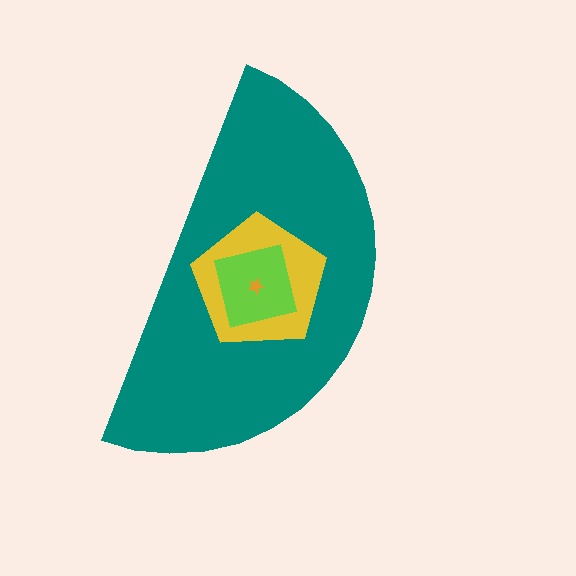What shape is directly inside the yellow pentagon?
The lime square.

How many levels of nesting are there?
4.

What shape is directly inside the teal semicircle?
The yellow pentagon.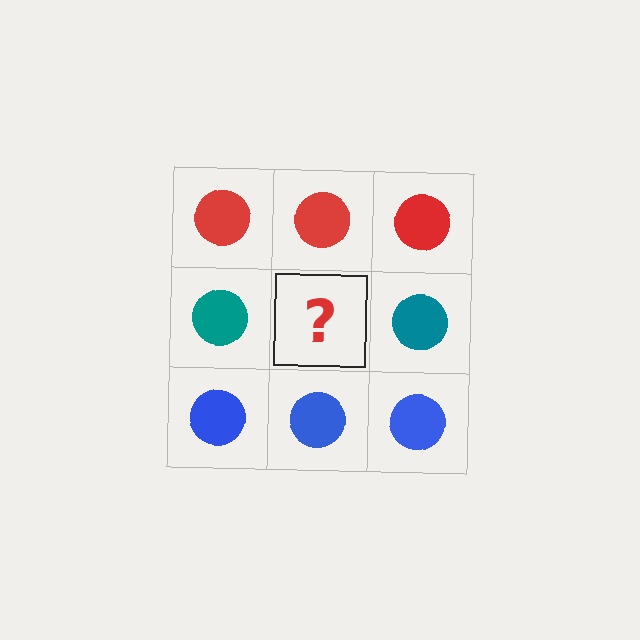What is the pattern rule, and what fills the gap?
The rule is that each row has a consistent color. The gap should be filled with a teal circle.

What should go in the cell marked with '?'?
The missing cell should contain a teal circle.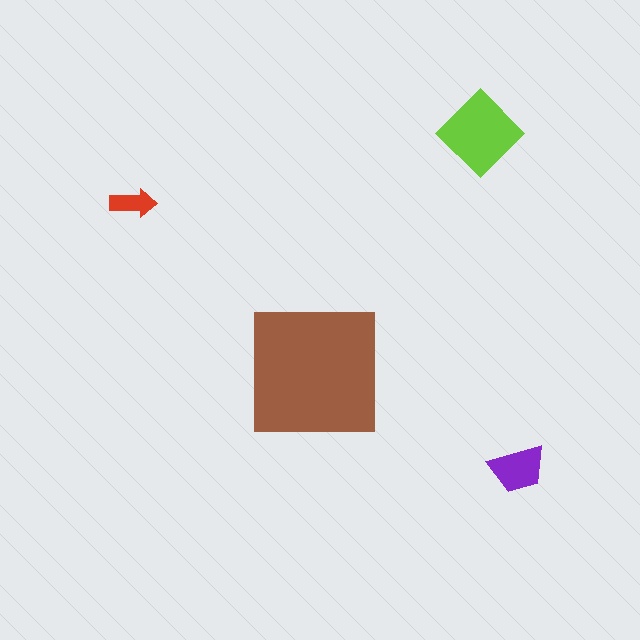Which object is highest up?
The lime diamond is topmost.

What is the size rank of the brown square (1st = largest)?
1st.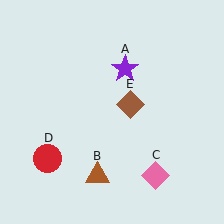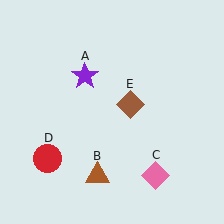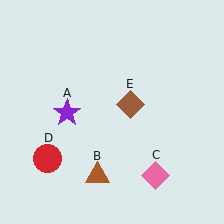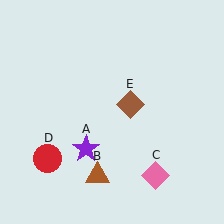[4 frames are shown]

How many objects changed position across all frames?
1 object changed position: purple star (object A).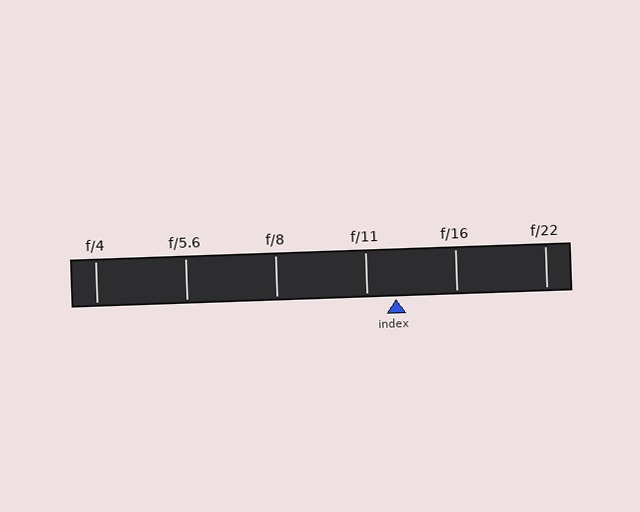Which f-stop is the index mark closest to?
The index mark is closest to f/11.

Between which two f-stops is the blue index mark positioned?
The index mark is between f/11 and f/16.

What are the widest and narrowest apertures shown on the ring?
The widest aperture shown is f/4 and the narrowest is f/22.